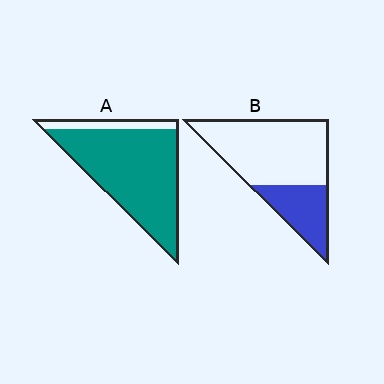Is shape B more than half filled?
No.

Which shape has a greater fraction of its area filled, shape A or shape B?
Shape A.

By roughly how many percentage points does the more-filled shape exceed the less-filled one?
By roughly 55 percentage points (A over B).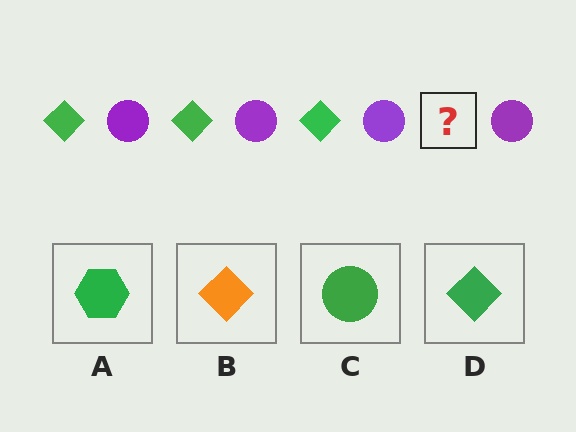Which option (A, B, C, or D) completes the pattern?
D.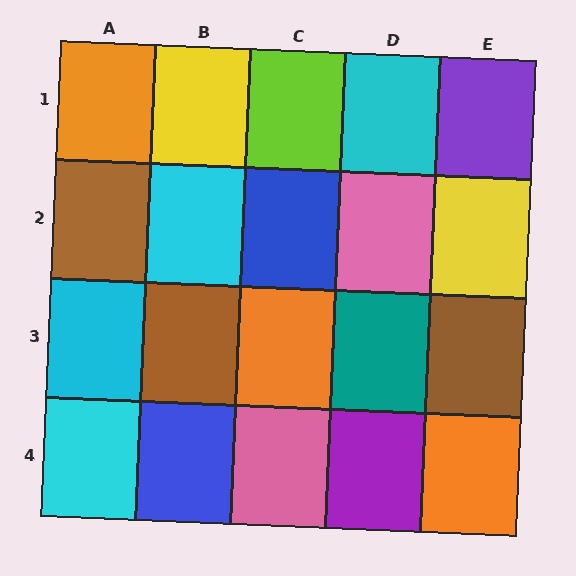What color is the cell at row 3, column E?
Brown.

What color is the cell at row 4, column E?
Orange.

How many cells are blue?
2 cells are blue.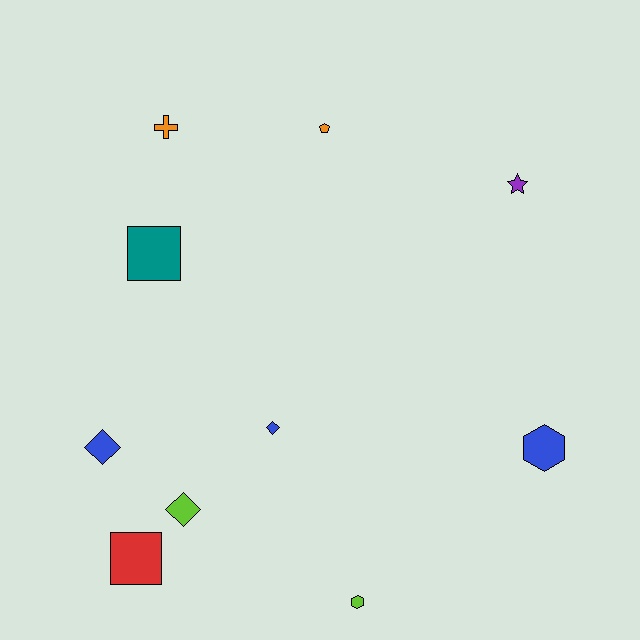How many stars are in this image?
There is 1 star.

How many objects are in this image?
There are 10 objects.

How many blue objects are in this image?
There are 3 blue objects.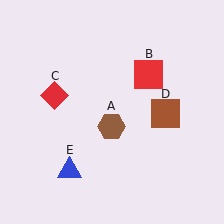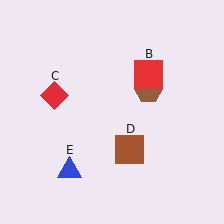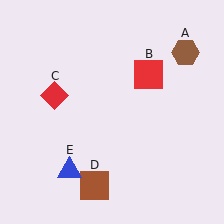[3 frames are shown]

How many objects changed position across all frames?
2 objects changed position: brown hexagon (object A), brown square (object D).